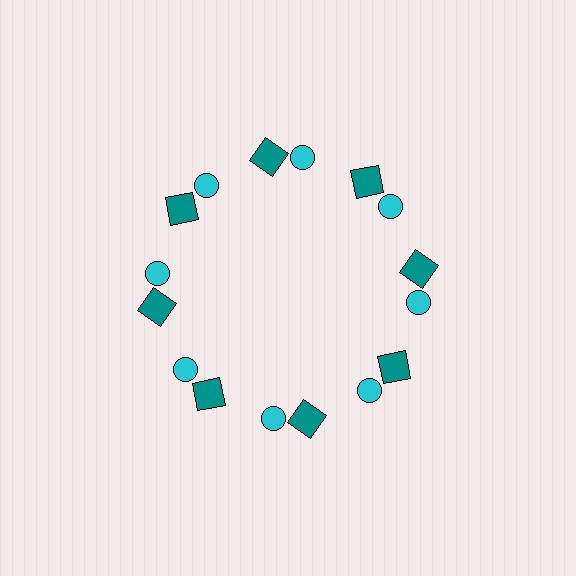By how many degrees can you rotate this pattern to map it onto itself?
The pattern maps onto itself every 45 degrees of rotation.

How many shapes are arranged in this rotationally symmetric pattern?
There are 16 shapes, arranged in 8 groups of 2.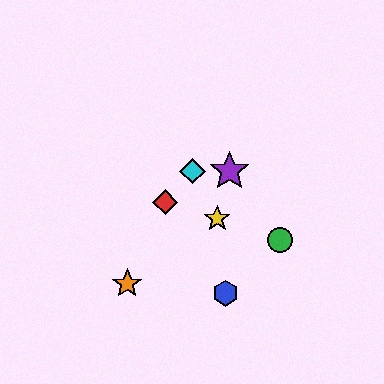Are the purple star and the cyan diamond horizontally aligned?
Yes, both are at y≈171.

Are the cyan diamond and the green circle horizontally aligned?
No, the cyan diamond is at y≈171 and the green circle is at y≈240.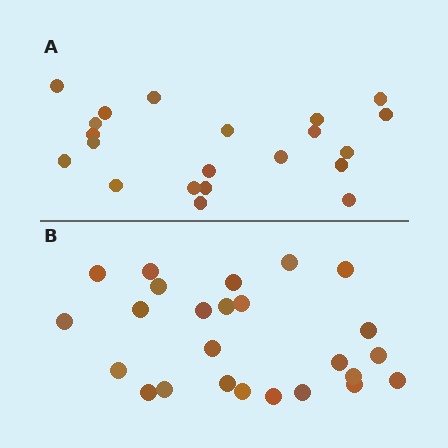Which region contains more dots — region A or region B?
Region B (the bottom region) has more dots.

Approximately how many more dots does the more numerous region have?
Region B has about 4 more dots than region A.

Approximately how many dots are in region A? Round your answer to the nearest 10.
About 20 dots. (The exact count is 21, which rounds to 20.)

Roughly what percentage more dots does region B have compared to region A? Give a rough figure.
About 20% more.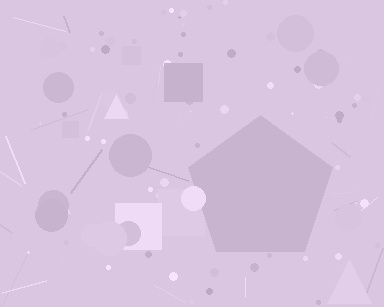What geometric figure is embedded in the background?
A pentagon is embedded in the background.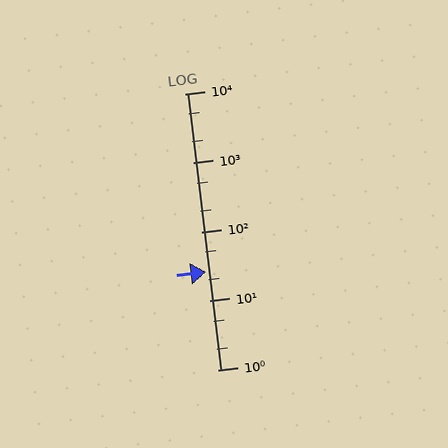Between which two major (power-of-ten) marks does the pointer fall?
The pointer is between 10 and 100.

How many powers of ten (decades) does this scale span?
The scale spans 4 decades, from 1 to 10000.